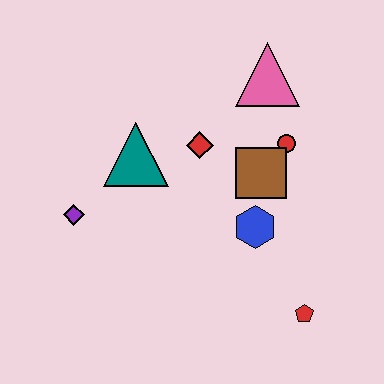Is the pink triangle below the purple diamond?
No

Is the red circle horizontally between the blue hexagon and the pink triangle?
No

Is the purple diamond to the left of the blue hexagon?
Yes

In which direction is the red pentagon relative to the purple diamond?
The red pentagon is to the right of the purple diamond.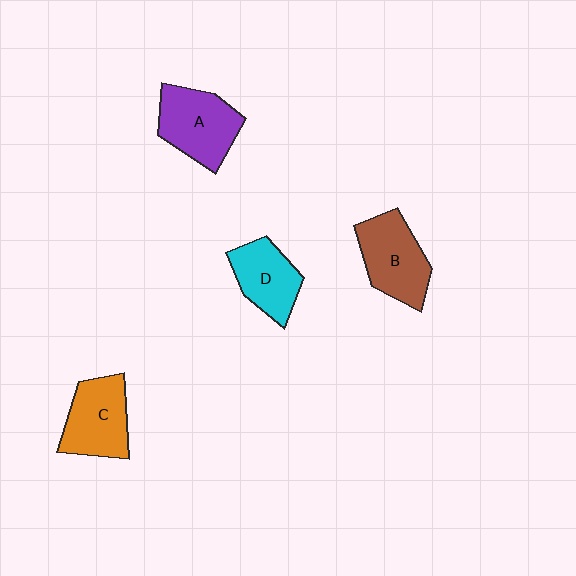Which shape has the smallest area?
Shape D (cyan).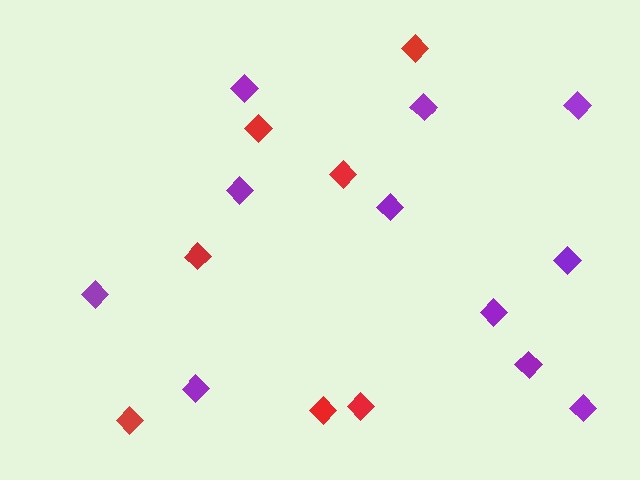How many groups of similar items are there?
There are 2 groups: one group of red diamonds (7) and one group of purple diamonds (11).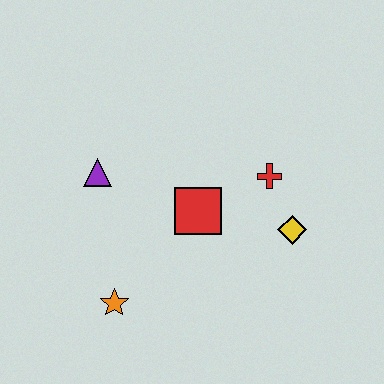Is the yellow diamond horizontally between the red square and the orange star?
No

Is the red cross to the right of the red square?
Yes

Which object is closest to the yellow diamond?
The red cross is closest to the yellow diamond.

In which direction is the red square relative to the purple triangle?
The red square is to the right of the purple triangle.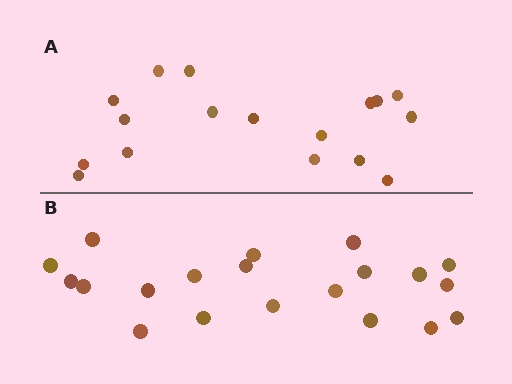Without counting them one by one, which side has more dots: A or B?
Region B (the bottom region) has more dots.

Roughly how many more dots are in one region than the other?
Region B has just a few more — roughly 2 or 3 more dots than region A.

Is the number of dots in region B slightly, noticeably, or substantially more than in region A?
Region B has only slightly more — the two regions are fairly close. The ratio is roughly 1.2 to 1.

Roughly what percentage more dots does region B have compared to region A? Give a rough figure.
About 20% more.